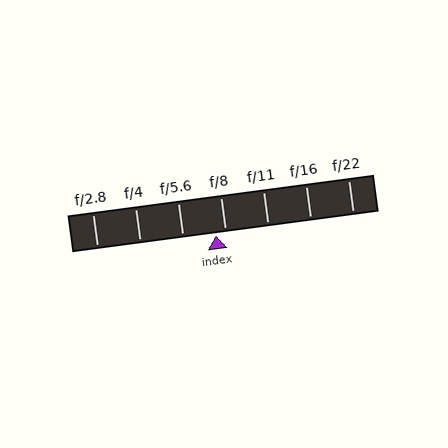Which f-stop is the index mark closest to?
The index mark is closest to f/8.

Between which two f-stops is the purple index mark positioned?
The index mark is between f/5.6 and f/8.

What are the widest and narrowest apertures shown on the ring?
The widest aperture shown is f/2.8 and the narrowest is f/22.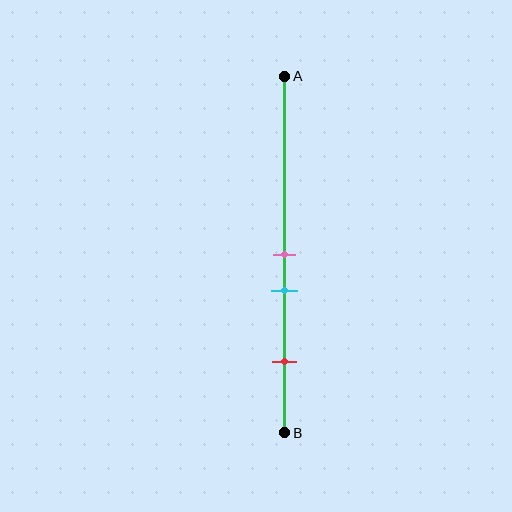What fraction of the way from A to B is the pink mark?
The pink mark is approximately 50% (0.5) of the way from A to B.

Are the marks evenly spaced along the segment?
No, the marks are not evenly spaced.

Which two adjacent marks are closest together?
The pink and cyan marks are the closest adjacent pair.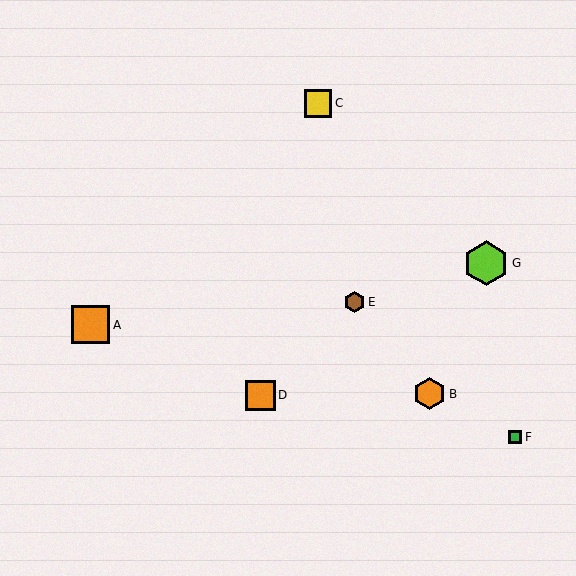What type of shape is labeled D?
Shape D is an orange square.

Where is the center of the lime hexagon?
The center of the lime hexagon is at (486, 263).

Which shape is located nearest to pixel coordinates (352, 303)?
The brown hexagon (labeled E) at (355, 302) is nearest to that location.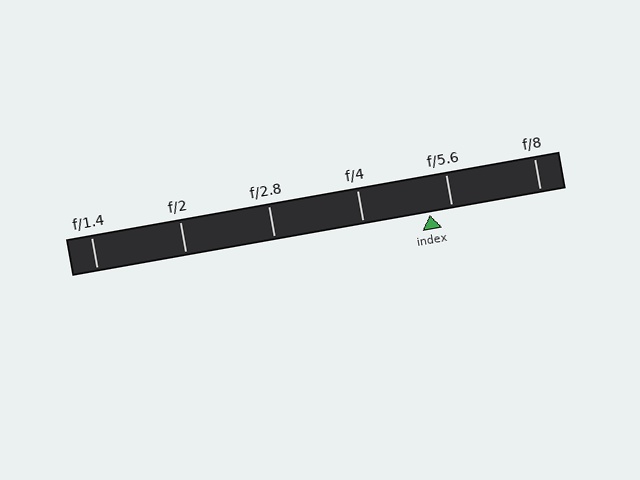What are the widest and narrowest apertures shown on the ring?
The widest aperture shown is f/1.4 and the narrowest is f/8.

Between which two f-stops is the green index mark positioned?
The index mark is between f/4 and f/5.6.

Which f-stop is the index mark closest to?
The index mark is closest to f/5.6.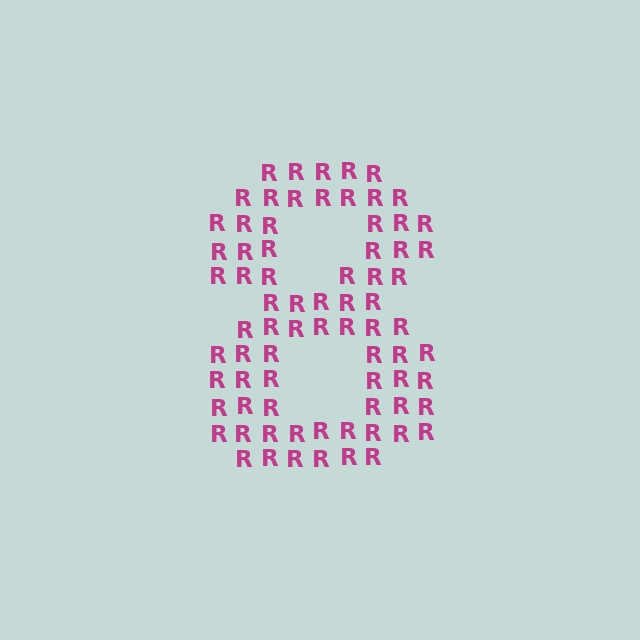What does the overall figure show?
The overall figure shows the digit 8.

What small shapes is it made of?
It is made of small letter R's.